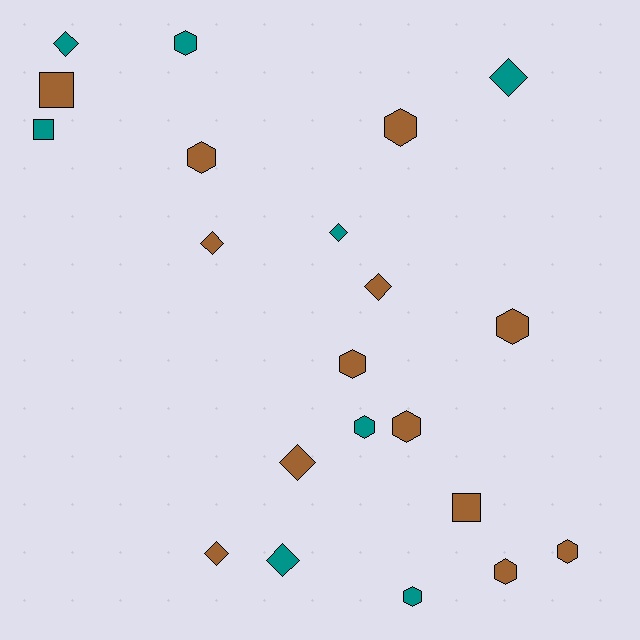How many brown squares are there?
There are 2 brown squares.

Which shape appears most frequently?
Hexagon, with 10 objects.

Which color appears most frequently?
Brown, with 13 objects.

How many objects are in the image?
There are 21 objects.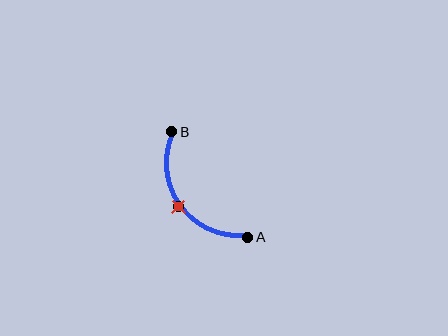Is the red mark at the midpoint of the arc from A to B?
Yes. The red mark lies on the arc at equal arc-length from both A and B — it is the arc midpoint.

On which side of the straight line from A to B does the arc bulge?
The arc bulges below and to the left of the straight line connecting A and B.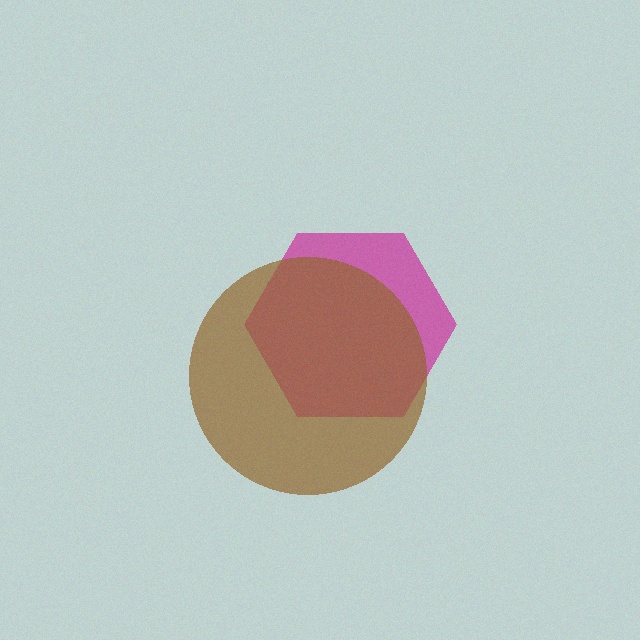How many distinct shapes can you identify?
There are 2 distinct shapes: a magenta hexagon, a brown circle.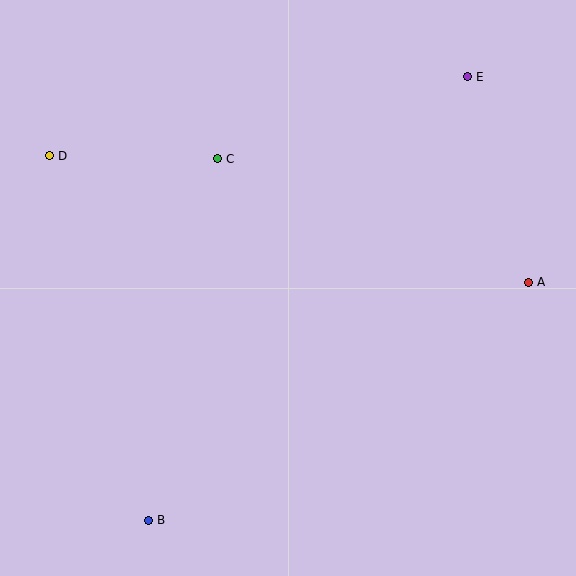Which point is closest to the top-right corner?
Point E is closest to the top-right corner.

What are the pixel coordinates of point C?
Point C is at (217, 159).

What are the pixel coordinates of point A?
Point A is at (528, 282).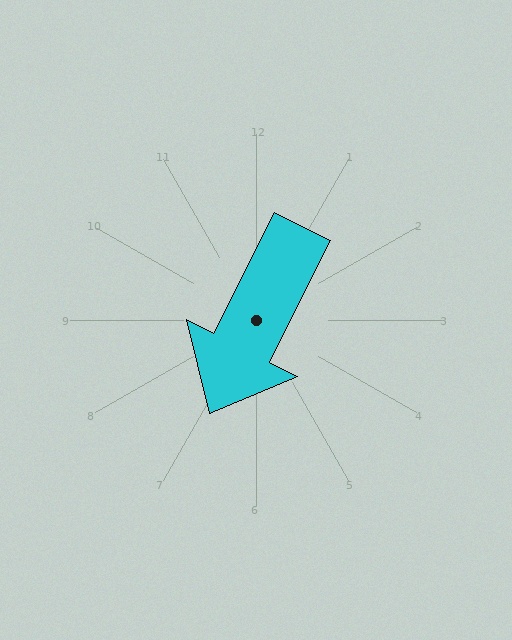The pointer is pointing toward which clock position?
Roughly 7 o'clock.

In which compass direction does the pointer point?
Southwest.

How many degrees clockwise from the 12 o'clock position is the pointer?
Approximately 207 degrees.